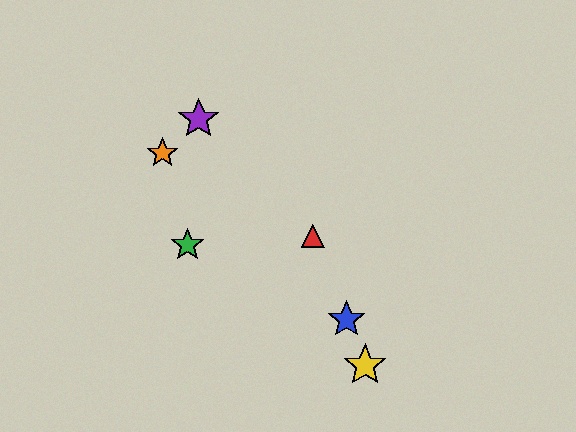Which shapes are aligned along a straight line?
The red triangle, the blue star, the yellow star are aligned along a straight line.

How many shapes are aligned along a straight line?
3 shapes (the red triangle, the blue star, the yellow star) are aligned along a straight line.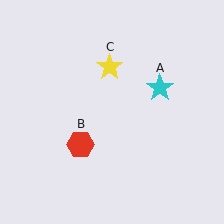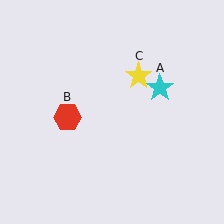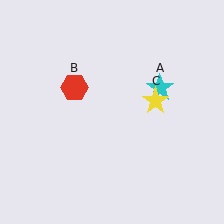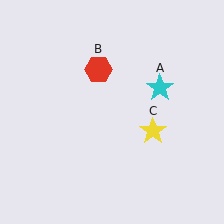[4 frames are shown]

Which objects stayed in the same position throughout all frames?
Cyan star (object A) remained stationary.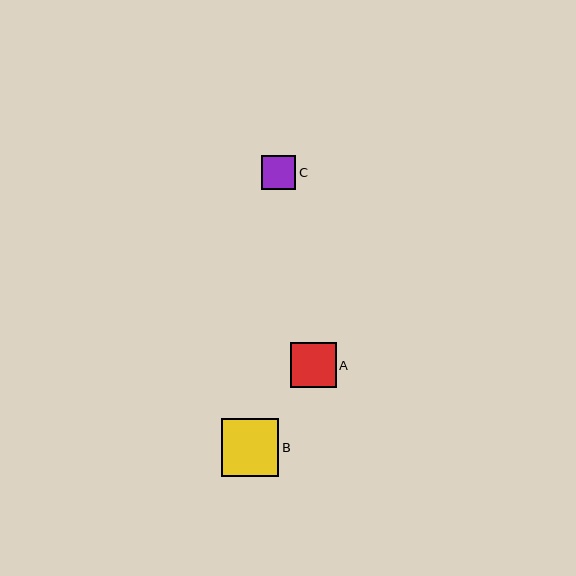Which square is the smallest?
Square C is the smallest with a size of approximately 34 pixels.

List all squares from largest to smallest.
From largest to smallest: B, A, C.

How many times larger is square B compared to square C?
Square B is approximately 1.7 times the size of square C.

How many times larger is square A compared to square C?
Square A is approximately 1.3 times the size of square C.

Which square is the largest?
Square B is the largest with a size of approximately 57 pixels.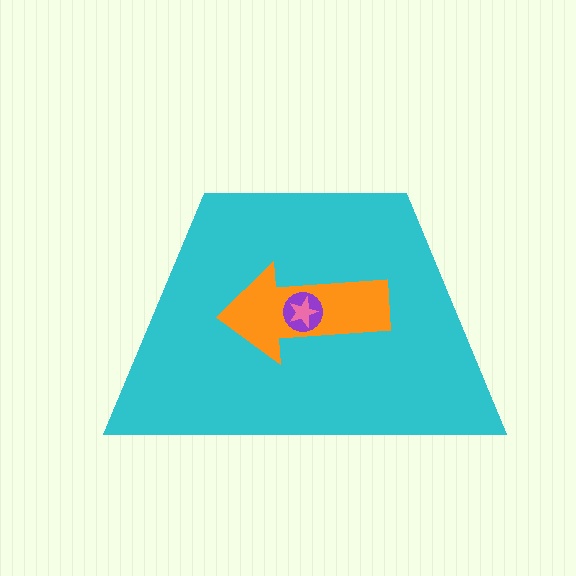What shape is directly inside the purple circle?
The pink star.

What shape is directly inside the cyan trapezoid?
The orange arrow.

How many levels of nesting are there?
4.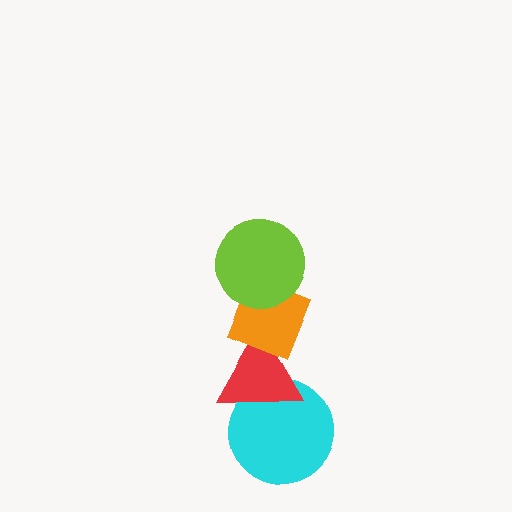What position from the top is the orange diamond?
The orange diamond is 2nd from the top.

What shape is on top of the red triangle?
The orange diamond is on top of the red triangle.